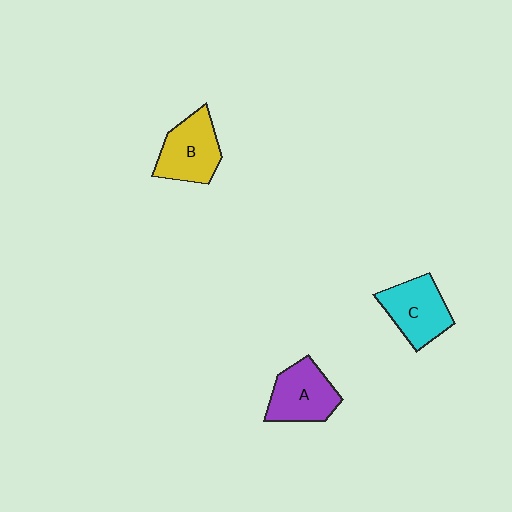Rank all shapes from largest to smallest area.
From largest to smallest: B (yellow), C (cyan), A (purple).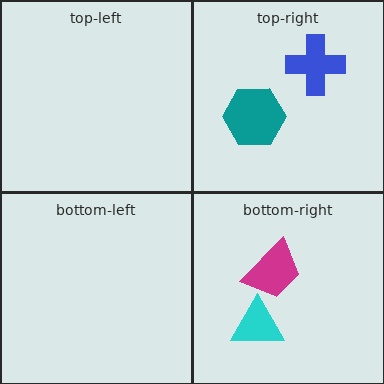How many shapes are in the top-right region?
2.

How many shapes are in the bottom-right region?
2.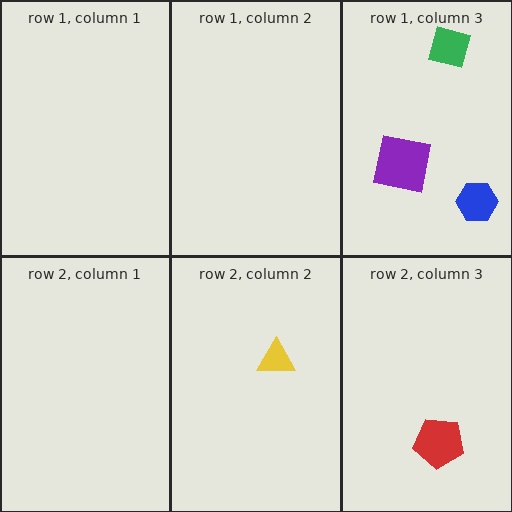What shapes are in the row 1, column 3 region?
The purple square, the green square, the blue hexagon.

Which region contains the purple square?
The row 1, column 3 region.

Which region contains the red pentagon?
The row 2, column 3 region.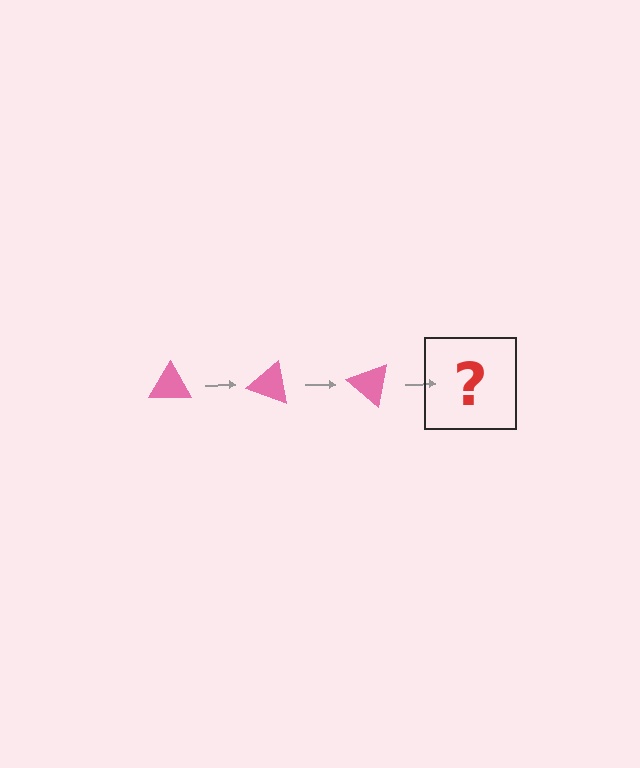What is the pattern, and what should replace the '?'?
The pattern is that the triangle rotates 20 degrees each step. The '?' should be a pink triangle rotated 60 degrees.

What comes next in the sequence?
The next element should be a pink triangle rotated 60 degrees.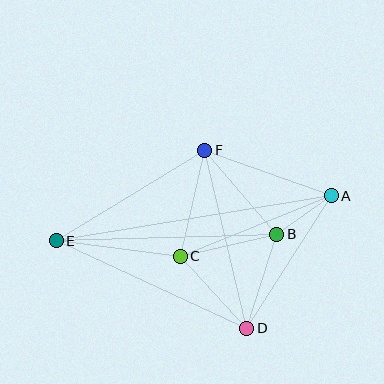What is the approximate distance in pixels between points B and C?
The distance between B and C is approximately 99 pixels.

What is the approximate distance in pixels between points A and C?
The distance between A and C is approximately 162 pixels.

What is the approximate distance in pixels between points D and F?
The distance between D and F is approximately 183 pixels.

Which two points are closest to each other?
Points A and B are closest to each other.